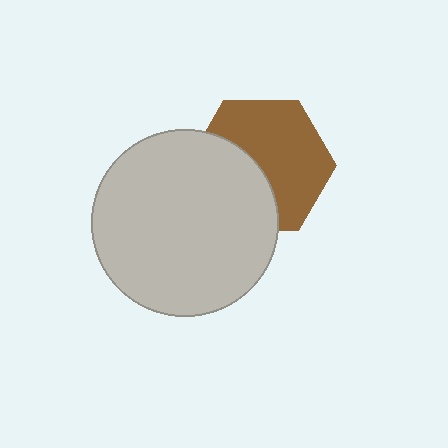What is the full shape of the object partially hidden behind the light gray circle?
The partially hidden object is a brown hexagon.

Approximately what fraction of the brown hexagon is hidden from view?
Roughly 40% of the brown hexagon is hidden behind the light gray circle.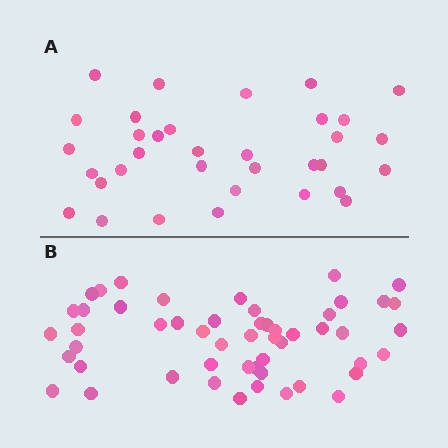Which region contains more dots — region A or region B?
Region B (the bottom region) has more dots.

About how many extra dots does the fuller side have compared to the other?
Region B has approximately 20 more dots than region A.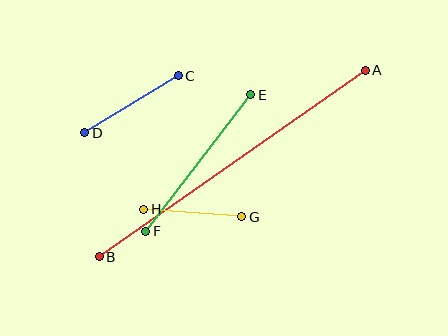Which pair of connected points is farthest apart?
Points A and B are farthest apart.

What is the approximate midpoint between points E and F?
The midpoint is at approximately (198, 163) pixels.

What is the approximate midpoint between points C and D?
The midpoint is at approximately (131, 104) pixels.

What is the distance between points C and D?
The distance is approximately 110 pixels.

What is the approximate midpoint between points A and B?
The midpoint is at approximately (232, 163) pixels.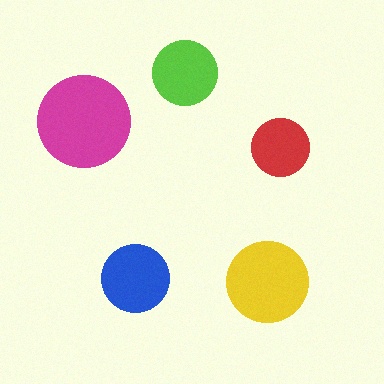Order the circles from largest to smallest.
the magenta one, the yellow one, the blue one, the lime one, the red one.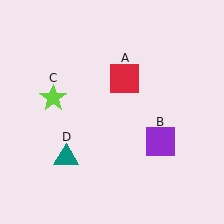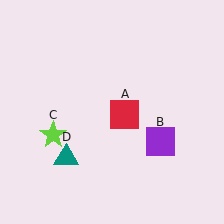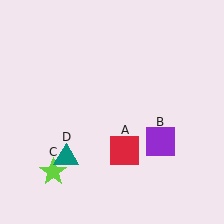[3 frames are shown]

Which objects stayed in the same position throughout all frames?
Purple square (object B) and teal triangle (object D) remained stationary.